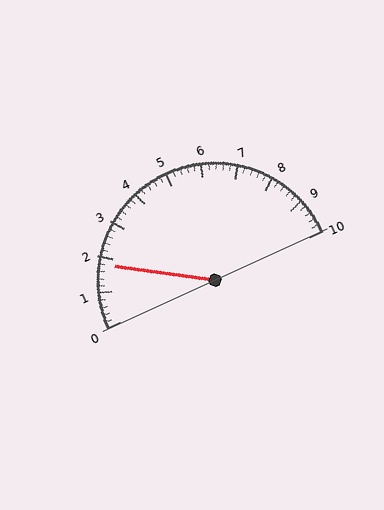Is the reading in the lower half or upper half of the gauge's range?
The reading is in the lower half of the range (0 to 10).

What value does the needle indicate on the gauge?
The needle indicates approximately 1.8.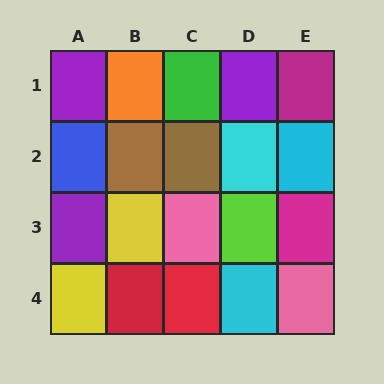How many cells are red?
2 cells are red.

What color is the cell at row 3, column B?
Yellow.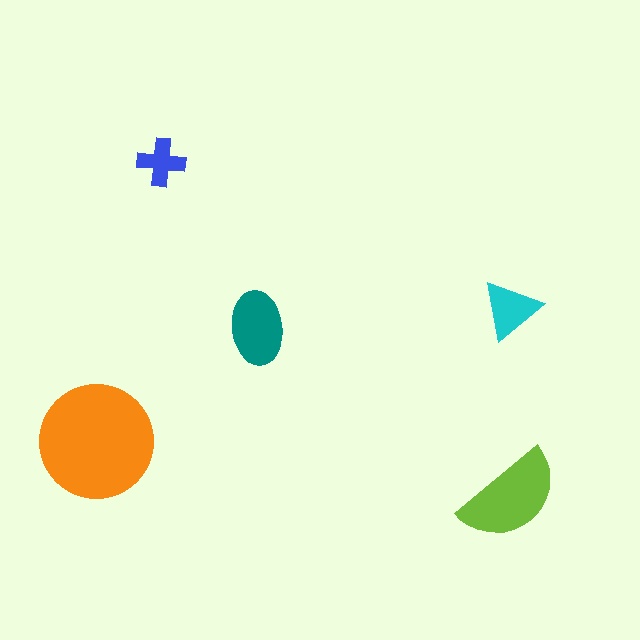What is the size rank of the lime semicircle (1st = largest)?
2nd.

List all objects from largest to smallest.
The orange circle, the lime semicircle, the teal ellipse, the cyan triangle, the blue cross.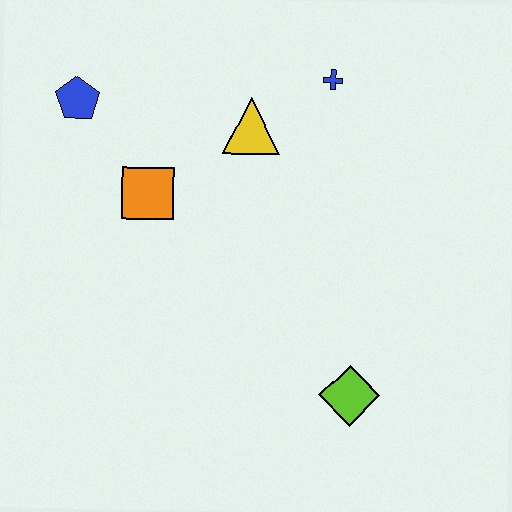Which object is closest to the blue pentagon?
The orange square is closest to the blue pentagon.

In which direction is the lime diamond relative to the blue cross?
The lime diamond is below the blue cross.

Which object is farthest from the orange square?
The lime diamond is farthest from the orange square.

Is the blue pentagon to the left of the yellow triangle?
Yes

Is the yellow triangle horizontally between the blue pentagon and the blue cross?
Yes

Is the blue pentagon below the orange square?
No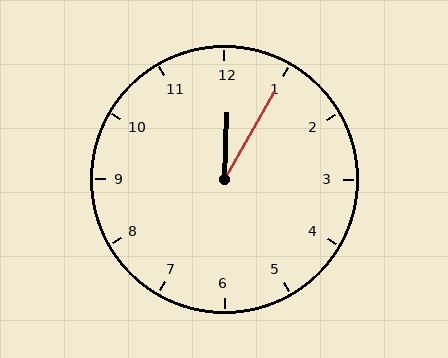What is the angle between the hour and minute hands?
Approximately 28 degrees.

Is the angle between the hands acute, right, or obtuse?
It is acute.